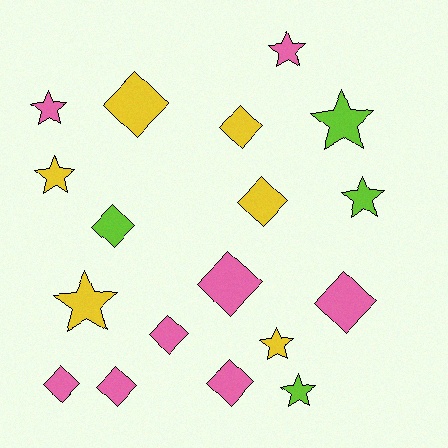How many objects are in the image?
There are 18 objects.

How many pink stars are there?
There are 2 pink stars.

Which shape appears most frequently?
Diamond, with 10 objects.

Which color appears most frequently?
Pink, with 8 objects.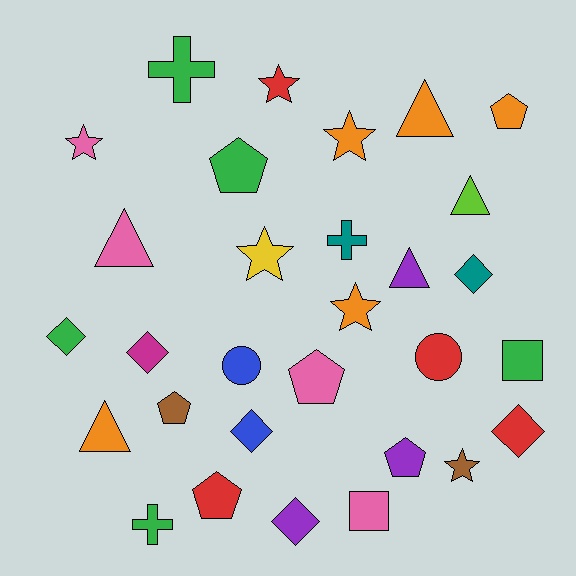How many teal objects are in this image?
There are 2 teal objects.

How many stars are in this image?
There are 6 stars.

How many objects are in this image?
There are 30 objects.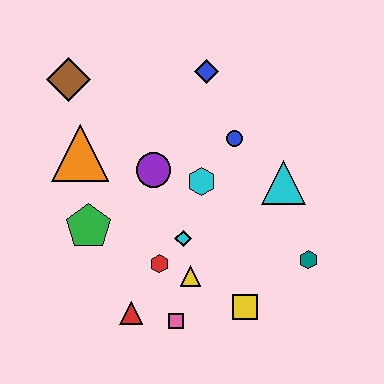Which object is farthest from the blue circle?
The red triangle is farthest from the blue circle.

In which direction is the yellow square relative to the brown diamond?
The yellow square is below the brown diamond.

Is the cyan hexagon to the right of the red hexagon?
Yes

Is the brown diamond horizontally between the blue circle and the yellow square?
No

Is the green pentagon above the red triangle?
Yes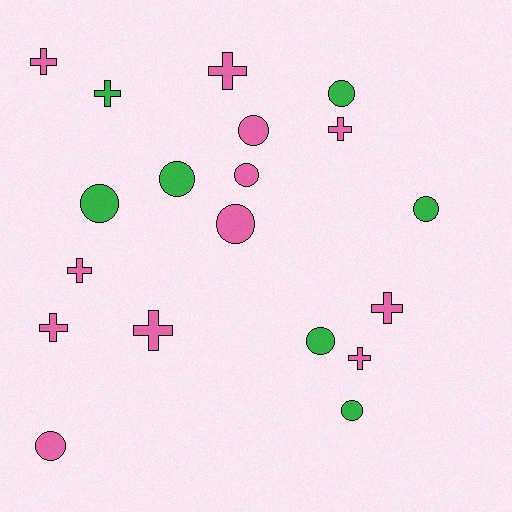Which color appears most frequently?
Pink, with 12 objects.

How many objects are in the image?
There are 19 objects.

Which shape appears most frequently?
Circle, with 10 objects.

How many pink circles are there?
There are 4 pink circles.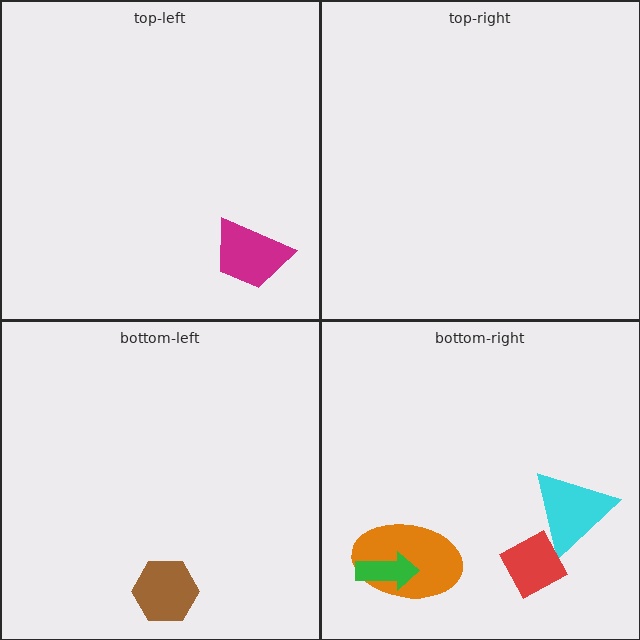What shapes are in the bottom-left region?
The brown hexagon.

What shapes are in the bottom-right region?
The cyan triangle, the red diamond, the orange ellipse, the green arrow.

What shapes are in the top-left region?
The magenta trapezoid.